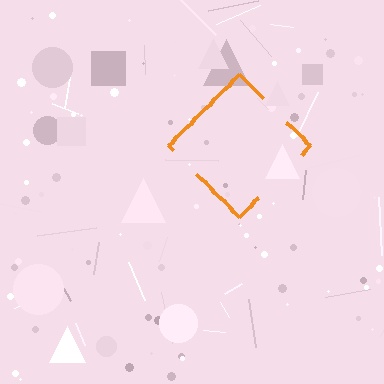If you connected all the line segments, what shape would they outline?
They would outline a diamond.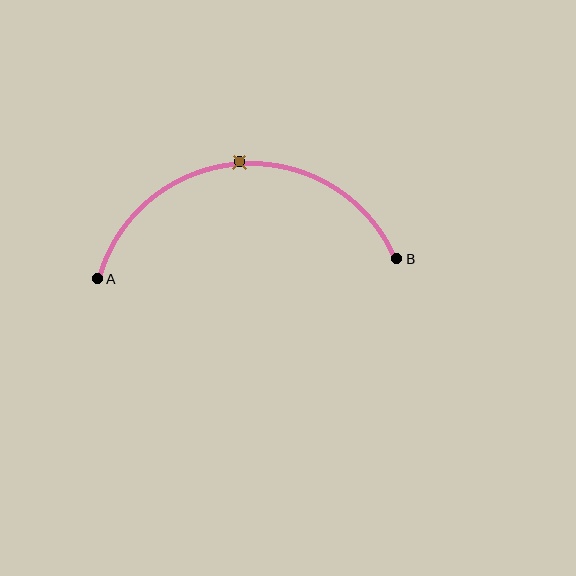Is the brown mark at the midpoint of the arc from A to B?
Yes. The brown mark lies on the arc at equal arc-length from both A and B — it is the arc midpoint.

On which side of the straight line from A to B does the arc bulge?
The arc bulges above the straight line connecting A and B.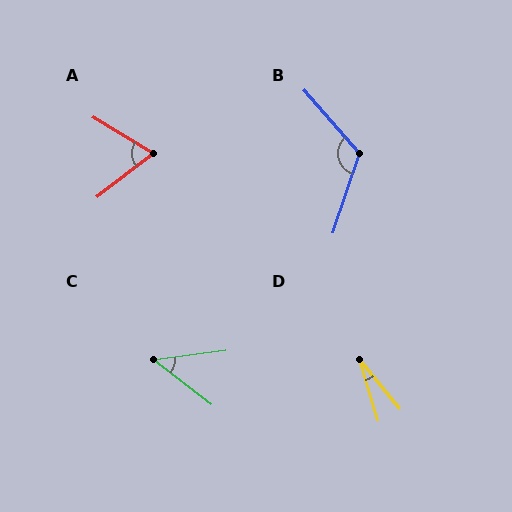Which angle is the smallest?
D, at approximately 23 degrees.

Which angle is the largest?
B, at approximately 120 degrees.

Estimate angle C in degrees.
Approximately 45 degrees.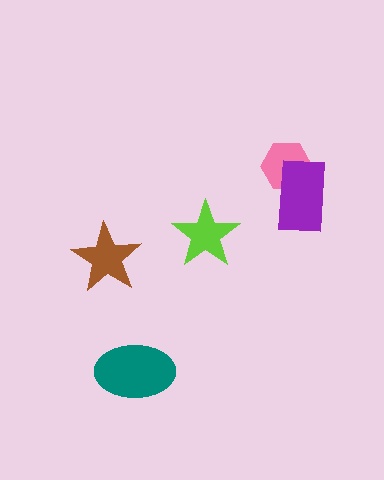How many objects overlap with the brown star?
0 objects overlap with the brown star.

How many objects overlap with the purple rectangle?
1 object overlaps with the purple rectangle.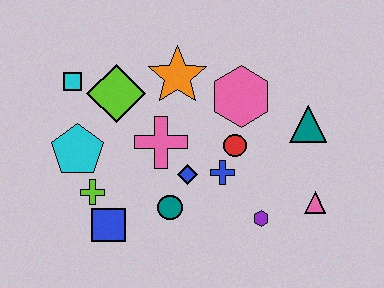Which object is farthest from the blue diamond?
The cyan square is farthest from the blue diamond.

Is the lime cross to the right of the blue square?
No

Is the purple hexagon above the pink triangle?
No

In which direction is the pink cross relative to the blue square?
The pink cross is above the blue square.